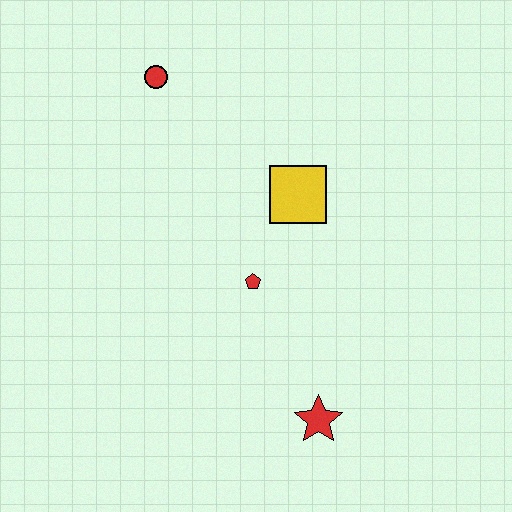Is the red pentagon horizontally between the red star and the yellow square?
No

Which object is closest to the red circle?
The yellow square is closest to the red circle.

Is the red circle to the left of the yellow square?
Yes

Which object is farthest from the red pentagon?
The red circle is farthest from the red pentagon.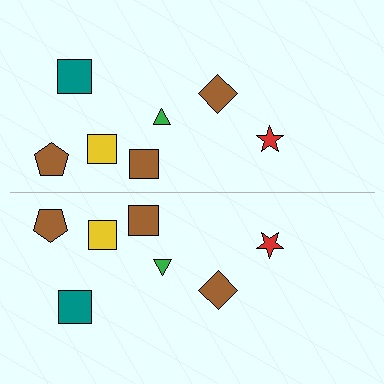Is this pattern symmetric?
Yes, this pattern has bilateral (reflection) symmetry.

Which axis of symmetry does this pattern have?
The pattern has a horizontal axis of symmetry running through the center of the image.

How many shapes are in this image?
There are 14 shapes in this image.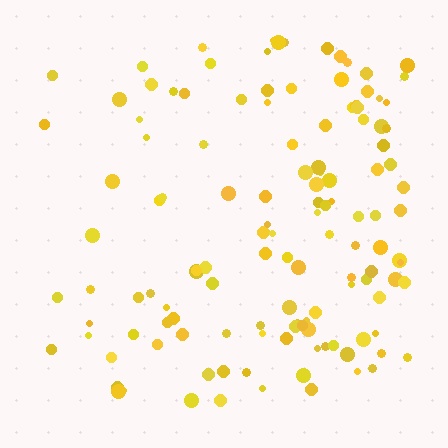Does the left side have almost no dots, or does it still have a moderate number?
Still a moderate number, just noticeably fewer than the right.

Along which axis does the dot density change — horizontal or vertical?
Horizontal.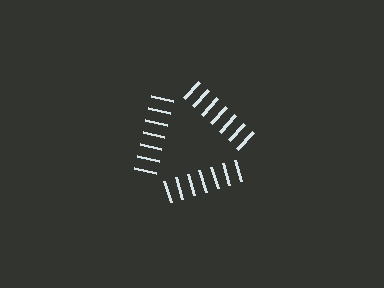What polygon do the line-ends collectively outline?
An illusory triangle — the line segments terminate on its edges but no continuous stroke is drawn.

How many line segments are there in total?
21 — 7 along each of the 3 edges.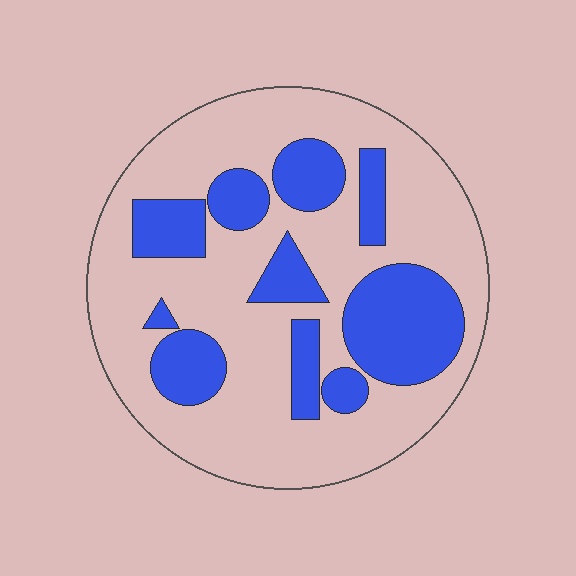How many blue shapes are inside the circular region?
10.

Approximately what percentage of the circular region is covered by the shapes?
Approximately 30%.